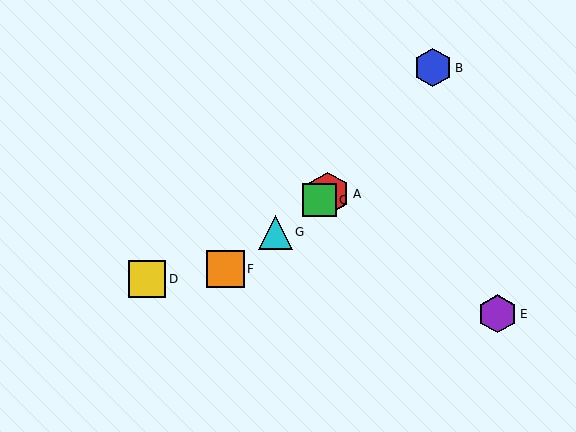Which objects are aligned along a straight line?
Objects A, C, F, G are aligned along a straight line.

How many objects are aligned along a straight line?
4 objects (A, C, F, G) are aligned along a straight line.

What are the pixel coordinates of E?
Object E is at (498, 314).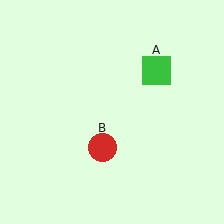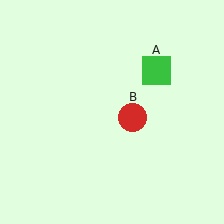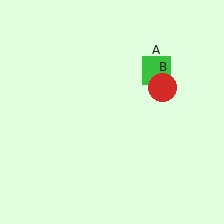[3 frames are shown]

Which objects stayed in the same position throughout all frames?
Green square (object A) remained stationary.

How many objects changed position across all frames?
1 object changed position: red circle (object B).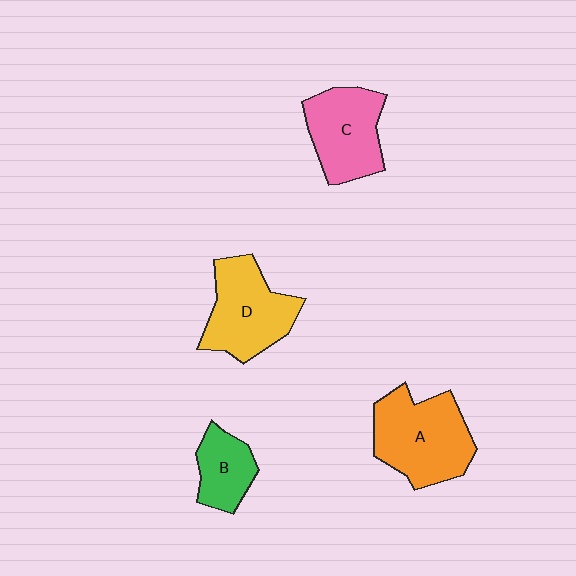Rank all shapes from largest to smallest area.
From largest to smallest: A (orange), D (yellow), C (pink), B (green).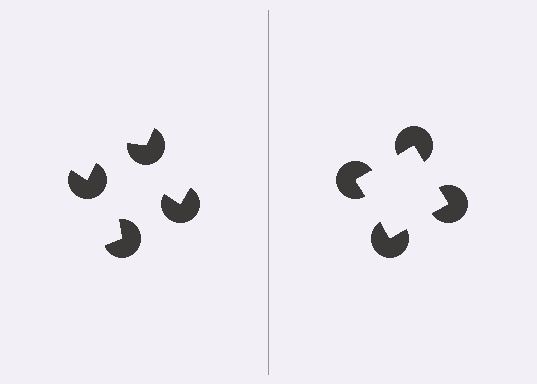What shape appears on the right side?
An illusory square.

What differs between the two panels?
The pac-man discs are positioned identically on both sides; only the wedge orientations differ. On the right they align to a square; on the left they are misaligned.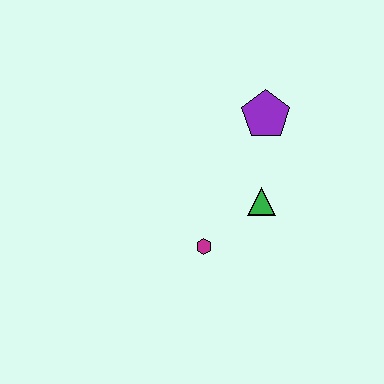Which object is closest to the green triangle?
The magenta hexagon is closest to the green triangle.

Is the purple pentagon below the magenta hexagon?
No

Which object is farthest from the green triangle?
The purple pentagon is farthest from the green triangle.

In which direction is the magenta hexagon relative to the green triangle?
The magenta hexagon is to the left of the green triangle.